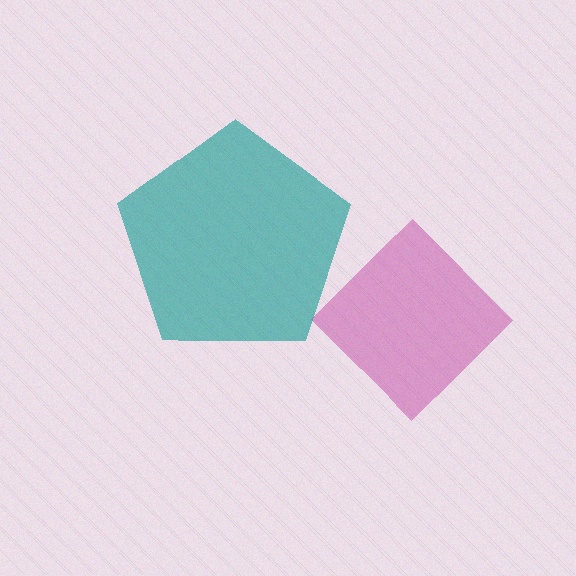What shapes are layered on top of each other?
The layered shapes are: a magenta diamond, a teal pentagon.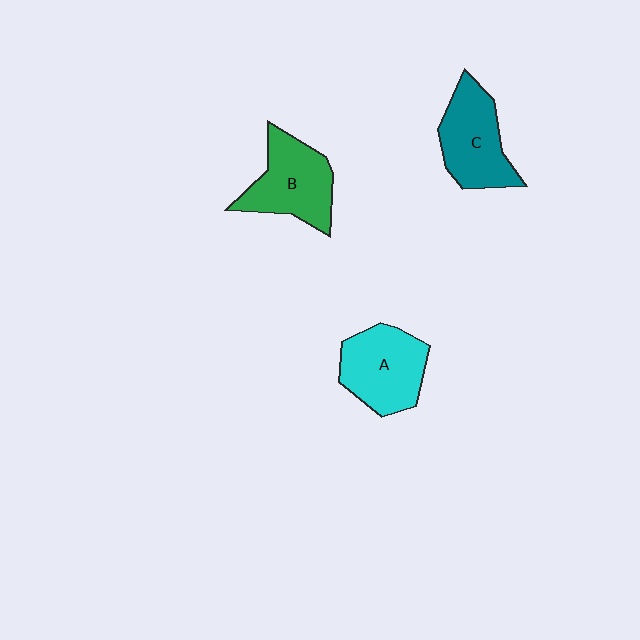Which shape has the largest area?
Shape A (cyan).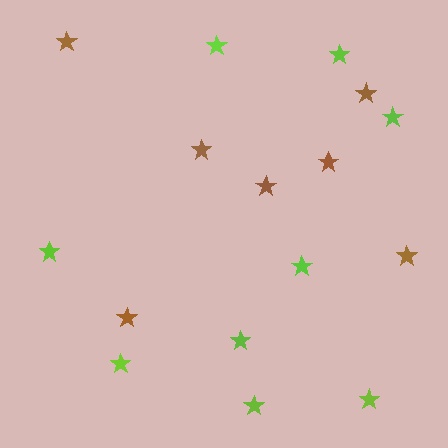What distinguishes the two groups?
There are 2 groups: one group of lime stars (9) and one group of brown stars (7).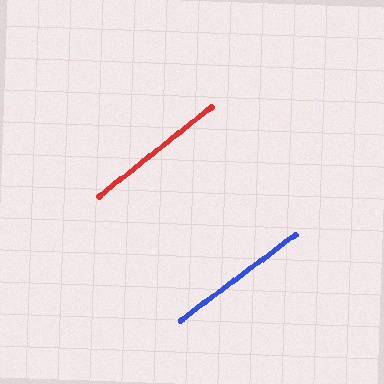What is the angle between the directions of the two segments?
Approximately 1 degree.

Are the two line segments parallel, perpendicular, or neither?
Parallel — their directions differ by only 1.3°.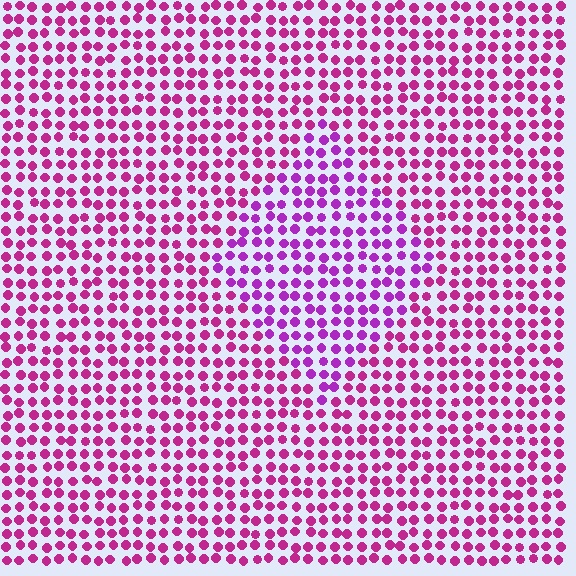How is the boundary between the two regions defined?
The boundary is defined purely by a slight shift in hue (about 27 degrees). Spacing, size, and orientation are identical on both sides.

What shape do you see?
I see a diamond.